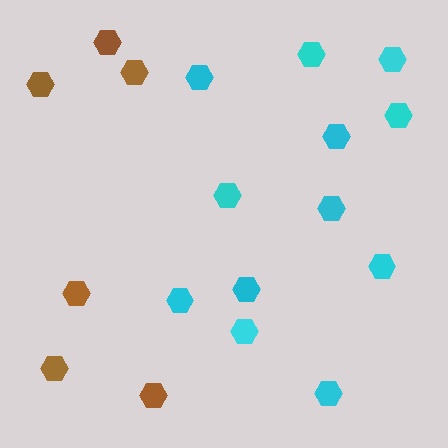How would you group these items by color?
There are 2 groups: one group of cyan hexagons (12) and one group of brown hexagons (6).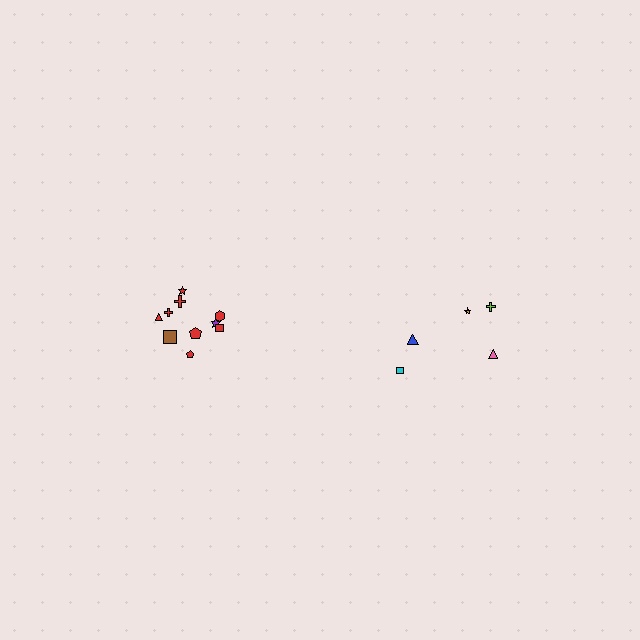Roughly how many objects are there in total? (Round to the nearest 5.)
Roughly 15 objects in total.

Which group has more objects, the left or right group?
The left group.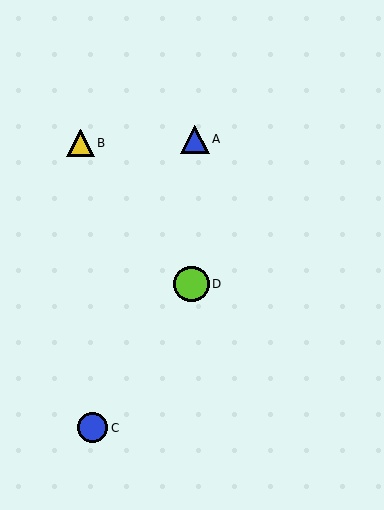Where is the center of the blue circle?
The center of the blue circle is at (92, 428).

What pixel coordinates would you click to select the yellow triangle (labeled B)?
Click at (80, 143) to select the yellow triangle B.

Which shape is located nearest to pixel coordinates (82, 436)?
The blue circle (labeled C) at (92, 428) is nearest to that location.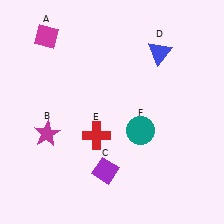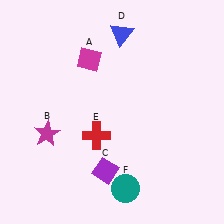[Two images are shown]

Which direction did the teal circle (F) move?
The teal circle (F) moved down.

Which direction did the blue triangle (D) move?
The blue triangle (D) moved left.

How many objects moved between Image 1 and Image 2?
3 objects moved between the two images.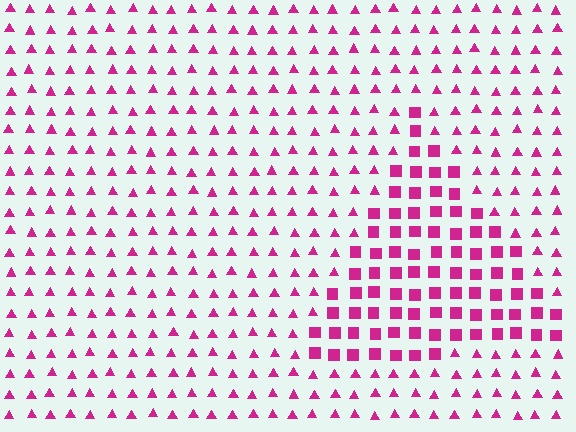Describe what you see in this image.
The image is filled with small magenta elements arranged in a uniform grid. A triangle-shaped region contains squares, while the surrounding area contains triangles. The boundary is defined purely by the change in element shape.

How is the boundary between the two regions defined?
The boundary is defined by a change in element shape: squares inside vs. triangles outside. All elements share the same color and spacing.